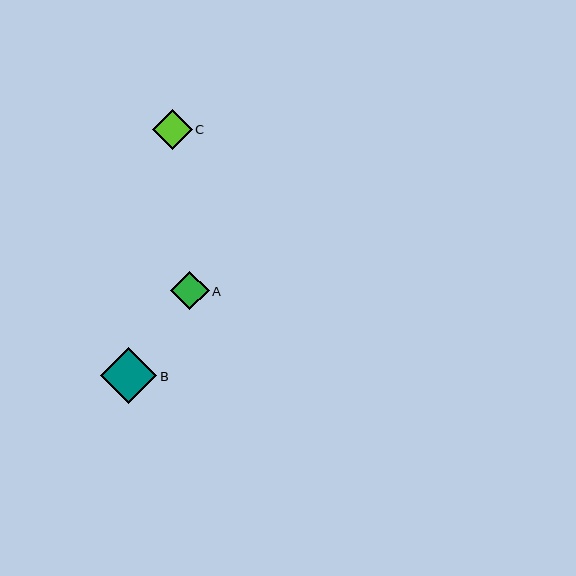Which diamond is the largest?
Diamond B is the largest with a size of approximately 56 pixels.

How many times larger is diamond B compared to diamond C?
Diamond B is approximately 1.4 times the size of diamond C.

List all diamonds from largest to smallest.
From largest to smallest: B, C, A.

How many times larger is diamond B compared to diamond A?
Diamond B is approximately 1.5 times the size of diamond A.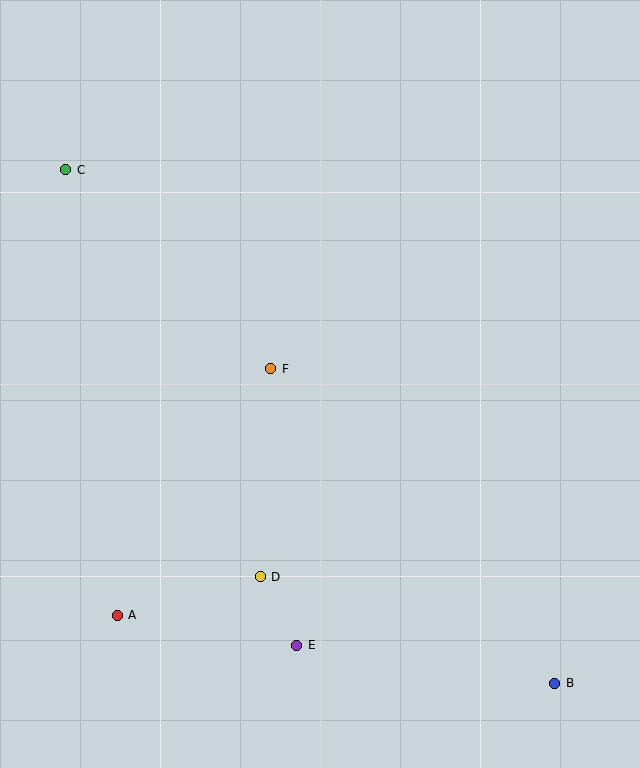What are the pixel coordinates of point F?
Point F is at (271, 369).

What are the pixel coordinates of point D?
Point D is at (260, 577).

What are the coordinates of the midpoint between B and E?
The midpoint between B and E is at (426, 664).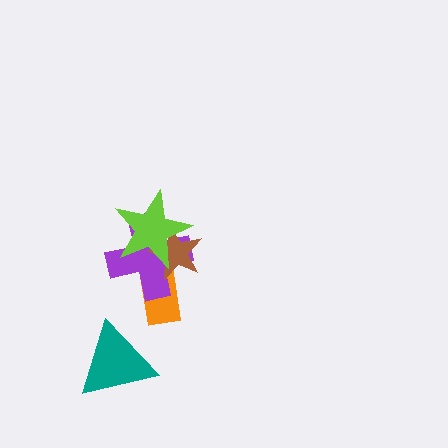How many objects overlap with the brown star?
3 objects overlap with the brown star.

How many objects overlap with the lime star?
2 objects overlap with the lime star.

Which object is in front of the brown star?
The lime star is in front of the brown star.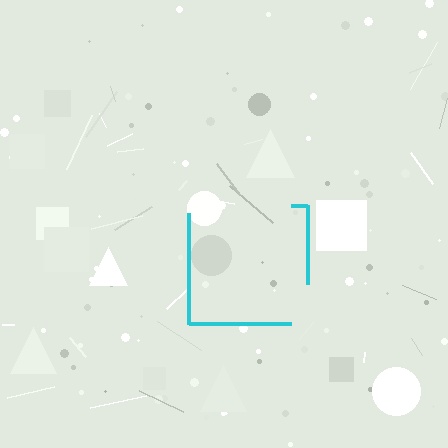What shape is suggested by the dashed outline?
The dashed outline suggests a square.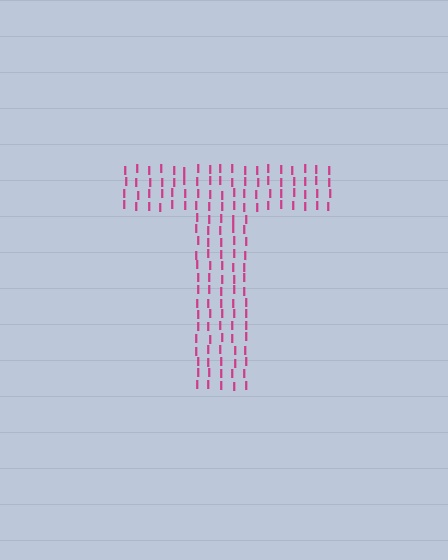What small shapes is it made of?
It is made of small letter I's.